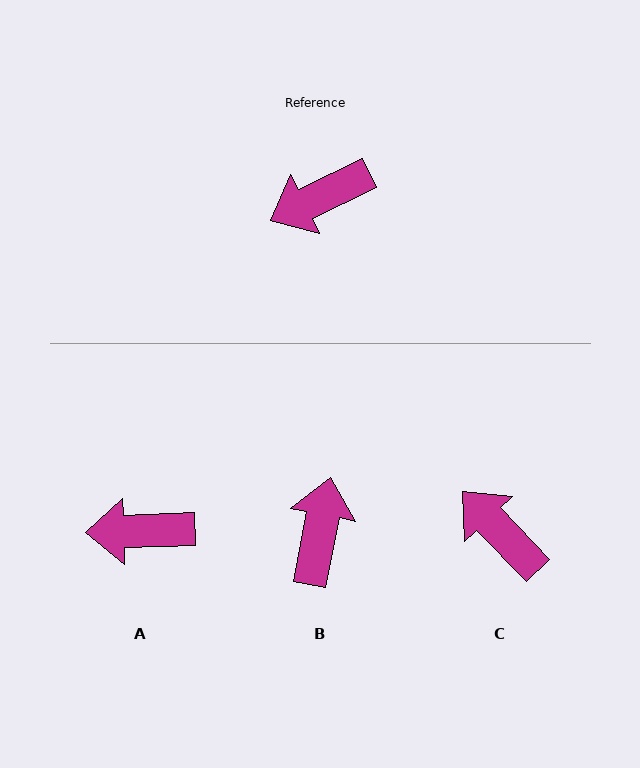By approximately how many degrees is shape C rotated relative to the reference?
Approximately 72 degrees clockwise.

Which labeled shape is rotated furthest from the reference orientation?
B, about 127 degrees away.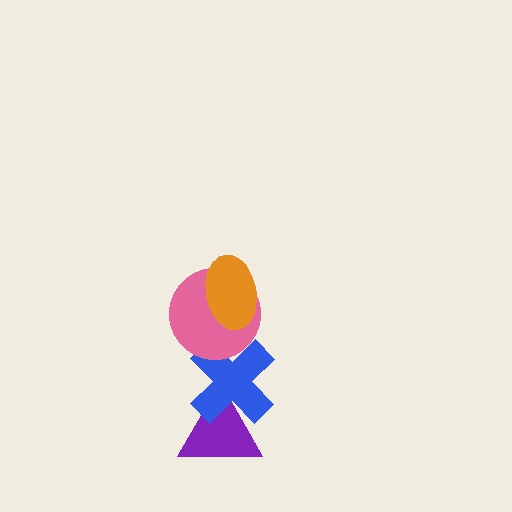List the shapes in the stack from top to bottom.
From top to bottom: the orange ellipse, the pink circle, the blue cross, the purple triangle.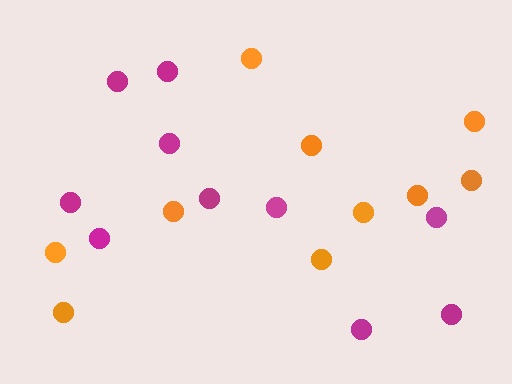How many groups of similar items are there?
There are 2 groups: one group of magenta circles (10) and one group of orange circles (10).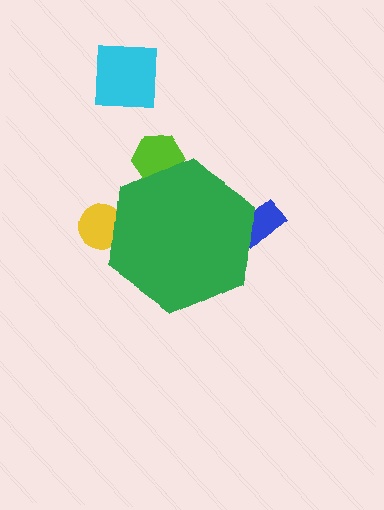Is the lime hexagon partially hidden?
Yes, the lime hexagon is partially hidden behind the green hexagon.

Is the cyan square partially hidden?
No, the cyan square is fully visible.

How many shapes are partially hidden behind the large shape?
3 shapes are partially hidden.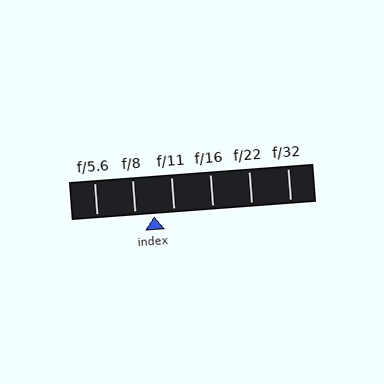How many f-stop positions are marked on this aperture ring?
There are 6 f-stop positions marked.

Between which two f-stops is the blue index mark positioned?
The index mark is between f/8 and f/11.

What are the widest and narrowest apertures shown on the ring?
The widest aperture shown is f/5.6 and the narrowest is f/32.